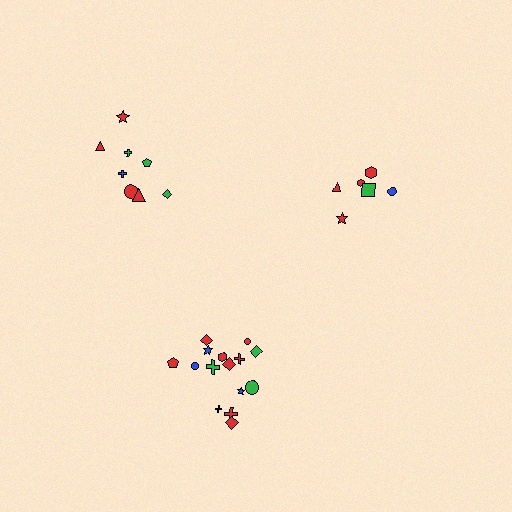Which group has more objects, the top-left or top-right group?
The top-left group.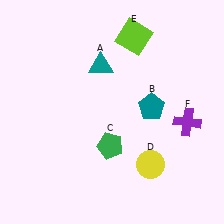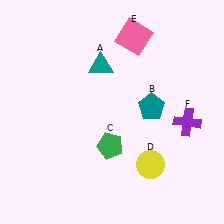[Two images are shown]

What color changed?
The square (E) changed from lime in Image 1 to pink in Image 2.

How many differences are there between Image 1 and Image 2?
There is 1 difference between the two images.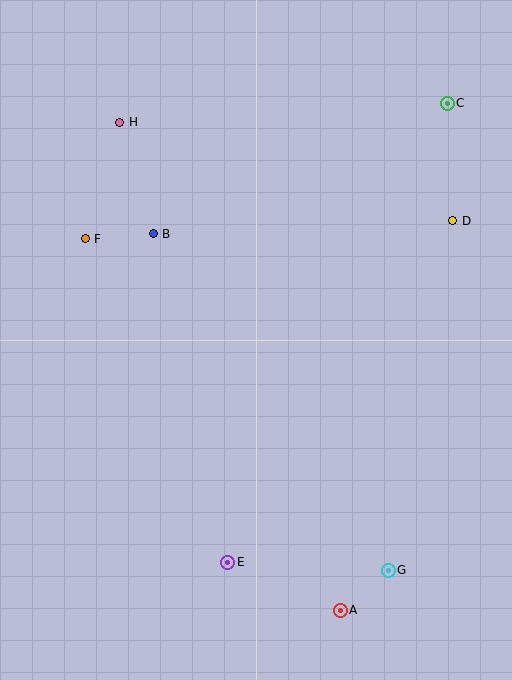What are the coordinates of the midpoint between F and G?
The midpoint between F and G is at (237, 405).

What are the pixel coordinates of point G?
Point G is at (388, 570).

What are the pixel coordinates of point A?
Point A is at (340, 610).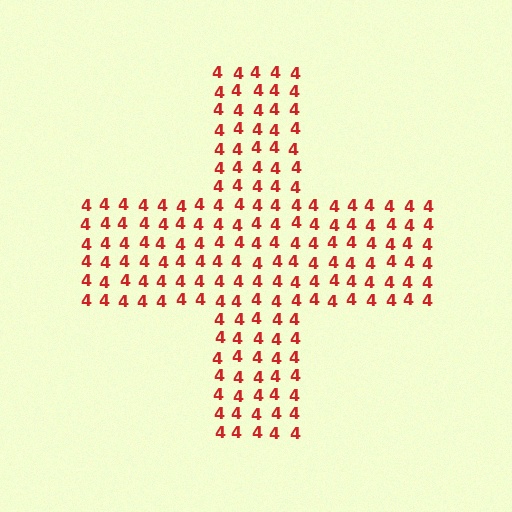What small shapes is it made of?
It is made of small digit 4's.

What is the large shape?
The large shape is a cross.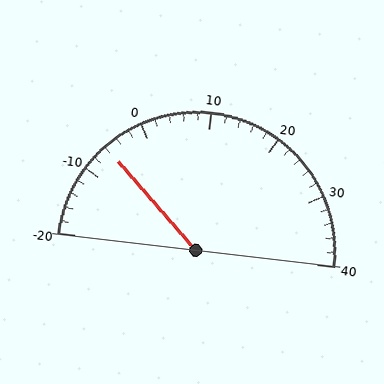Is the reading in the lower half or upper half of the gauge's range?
The reading is in the lower half of the range (-20 to 40).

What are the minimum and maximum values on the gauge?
The gauge ranges from -20 to 40.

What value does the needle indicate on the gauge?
The needle indicates approximately -6.